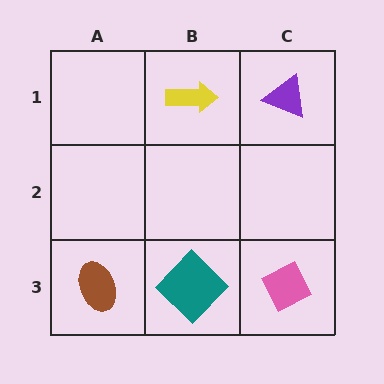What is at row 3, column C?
A pink diamond.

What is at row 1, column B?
A yellow arrow.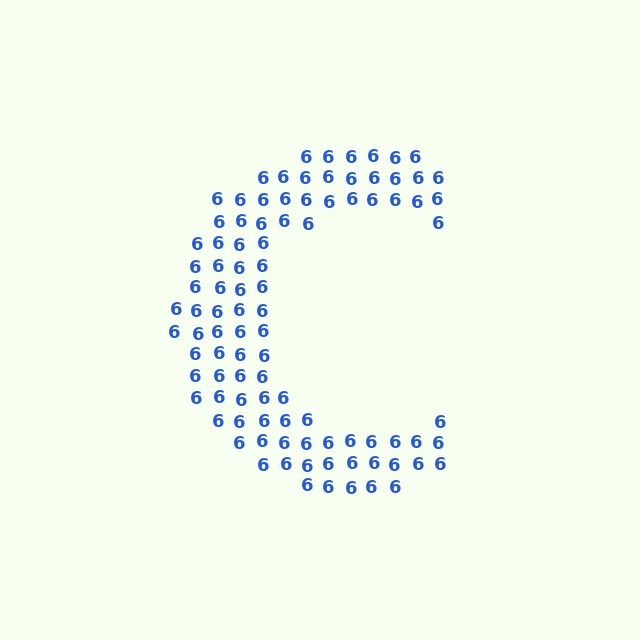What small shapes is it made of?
It is made of small digit 6's.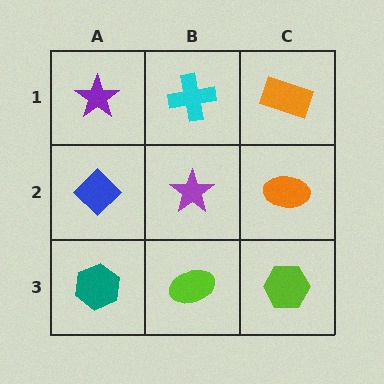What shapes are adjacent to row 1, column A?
A blue diamond (row 2, column A), a cyan cross (row 1, column B).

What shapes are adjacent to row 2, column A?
A purple star (row 1, column A), a teal hexagon (row 3, column A), a purple star (row 2, column B).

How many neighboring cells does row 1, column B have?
3.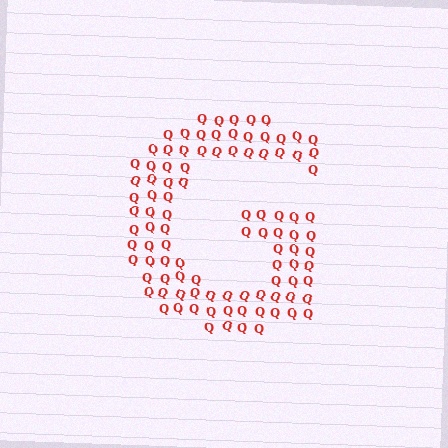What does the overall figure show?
The overall figure shows the letter G.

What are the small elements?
The small elements are letter Q's.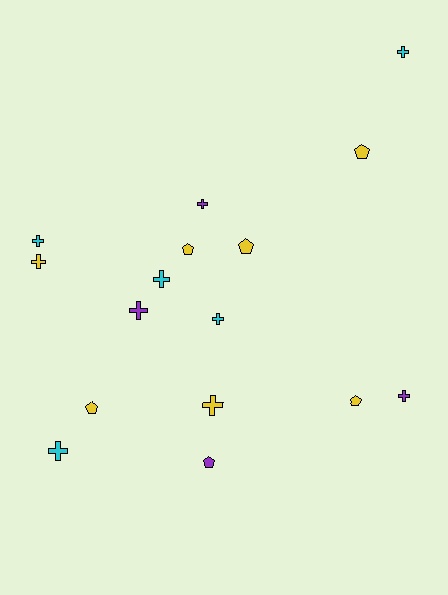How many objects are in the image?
There are 16 objects.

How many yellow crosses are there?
There are 2 yellow crosses.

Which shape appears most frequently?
Cross, with 10 objects.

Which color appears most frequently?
Yellow, with 7 objects.